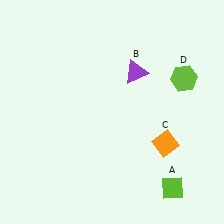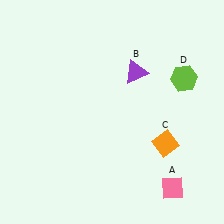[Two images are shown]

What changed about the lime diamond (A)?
In Image 1, A is lime. In Image 2, it changed to pink.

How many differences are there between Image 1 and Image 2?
There is 1 difference between the two images.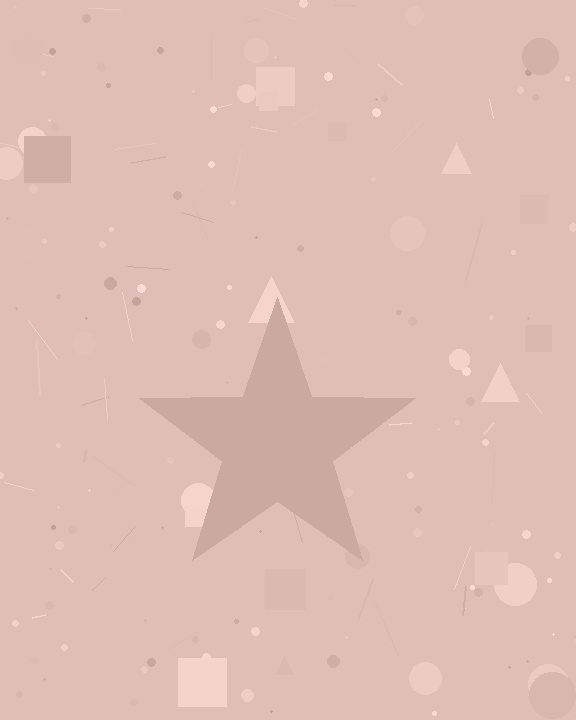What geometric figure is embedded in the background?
A star is embedded in the background.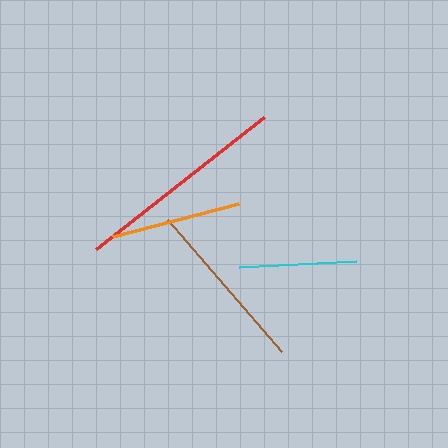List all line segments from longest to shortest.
From longest to shortest: red, brown, orange, cyan.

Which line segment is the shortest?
The cyan line is the shortest at approximately 117 pixels.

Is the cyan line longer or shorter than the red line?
The red line is longer than the cyan line.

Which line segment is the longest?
The red line is the longest at approximately 214 pixels.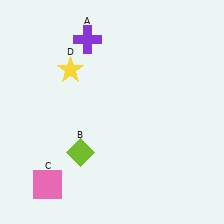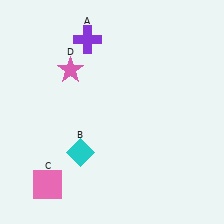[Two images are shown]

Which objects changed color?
B changed from lime to cyan. D changed from yellow to pink.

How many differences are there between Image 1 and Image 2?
There are 2 differences between the two images.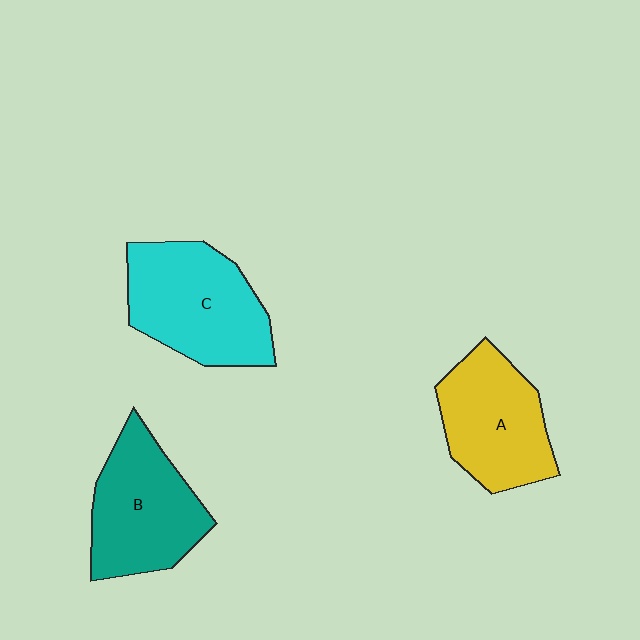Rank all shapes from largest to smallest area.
From largest to smallest: C (cyan), B (teal), A (yellow).